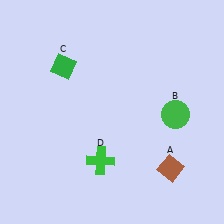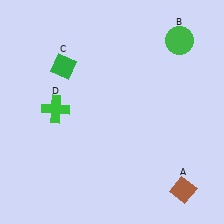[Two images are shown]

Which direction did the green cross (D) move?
The green cross (D) moved up.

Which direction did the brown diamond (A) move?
The brown diamond (A) moved down.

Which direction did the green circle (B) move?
The green circle (B) moved up.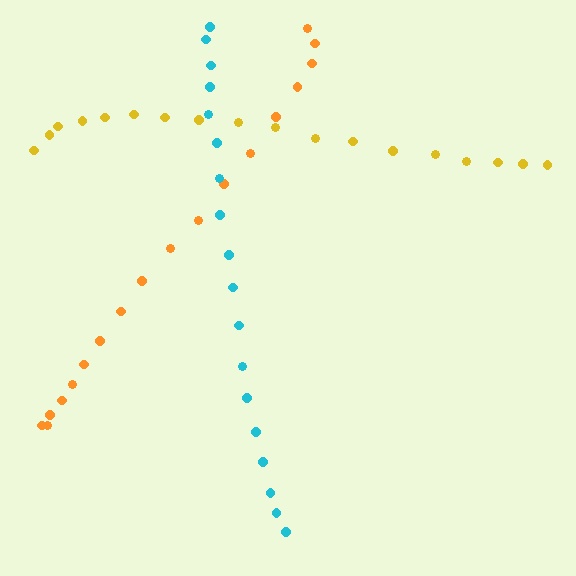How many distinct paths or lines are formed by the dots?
There are 3 distinct paths.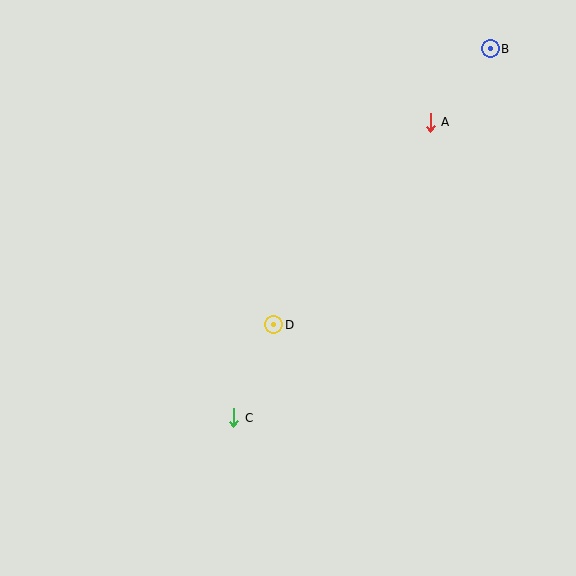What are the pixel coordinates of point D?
Point D is at (274, 325).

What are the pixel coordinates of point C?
Point C is at (234, 418).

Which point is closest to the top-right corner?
Point B is closest to the top-right corner.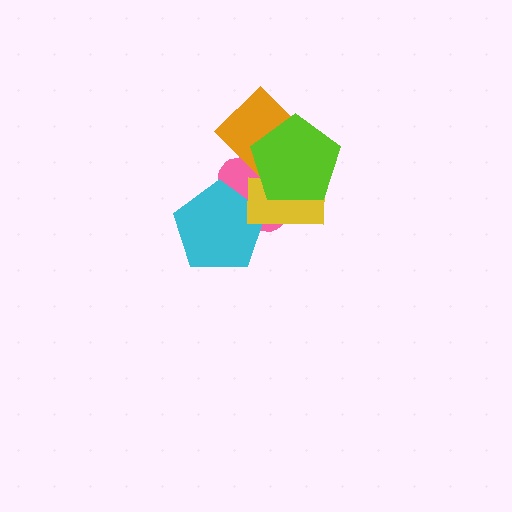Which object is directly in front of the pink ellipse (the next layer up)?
The cyan pentagon is directly in front of the pink ellipse.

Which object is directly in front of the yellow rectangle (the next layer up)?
The orange diamond is directly in front of the yellow rectangle.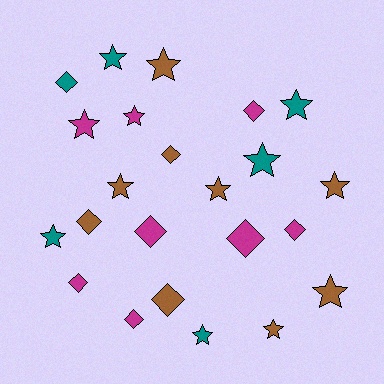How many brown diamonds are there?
There are 3 brown diamonds.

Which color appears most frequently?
Brown, with 9 objects.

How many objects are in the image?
There are 23 objects.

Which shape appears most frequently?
Star, with 13 objects.